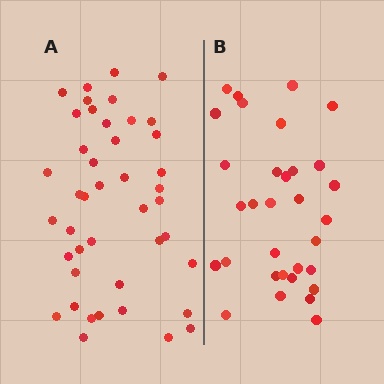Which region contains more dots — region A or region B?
Region A (the left region) has more dots.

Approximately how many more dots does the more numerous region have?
Region A has roughly 12 or so more dots than region B.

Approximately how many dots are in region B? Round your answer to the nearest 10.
About 30 dots. (The exact count is 32, which rounds to 30.)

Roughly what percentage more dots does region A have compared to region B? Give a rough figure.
About 35% more.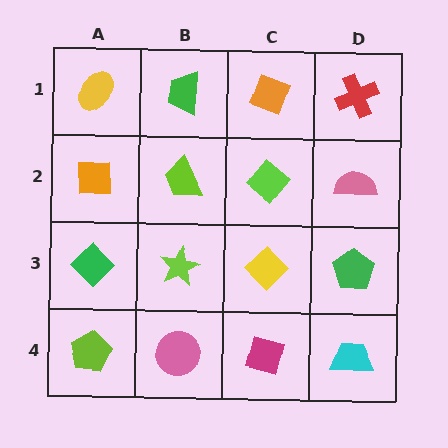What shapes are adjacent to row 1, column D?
A pink semicircle (row 2, column D), an orange diamond (row 1, column C).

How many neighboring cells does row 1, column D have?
2.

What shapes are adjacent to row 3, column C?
A lime diamond (row 2, column C), a magenta diamond (row 4, column C), a lime star (row 3, column B), a green pentagon (row 3, column D).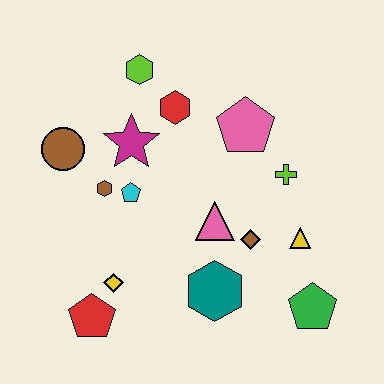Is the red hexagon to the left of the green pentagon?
Yes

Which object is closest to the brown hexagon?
The cyan pentagon is closest to the brown hexagon.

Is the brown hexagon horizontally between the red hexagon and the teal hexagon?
No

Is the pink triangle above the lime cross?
No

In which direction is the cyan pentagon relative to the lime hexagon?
The cyan pentagon is below the lime hexagon.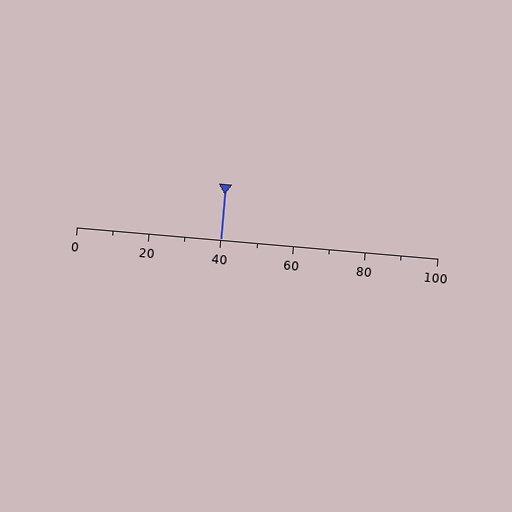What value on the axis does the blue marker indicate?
The marker indicates approximately 40.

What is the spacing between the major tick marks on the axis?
The major ticks are spaced 20 apart.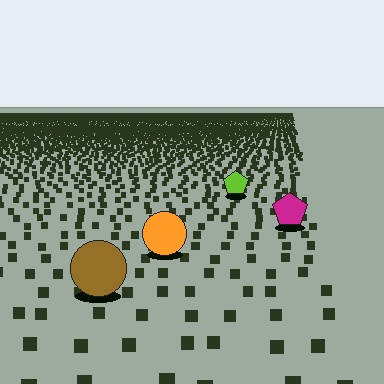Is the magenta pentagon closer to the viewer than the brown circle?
No. The brown circle is closer — you can tell from the texture gradient: the ground texture is coarser near it.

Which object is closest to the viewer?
The brown circle is closest. The texture marks near it are larger and more spread out.